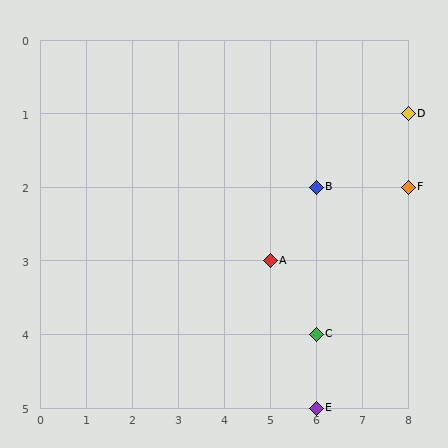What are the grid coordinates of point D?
Point D is at grid coordinates (8, 1).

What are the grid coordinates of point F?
Point F is at grid coordinates (8, 2).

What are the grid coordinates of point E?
Point E is at grid coordinates (6, 5).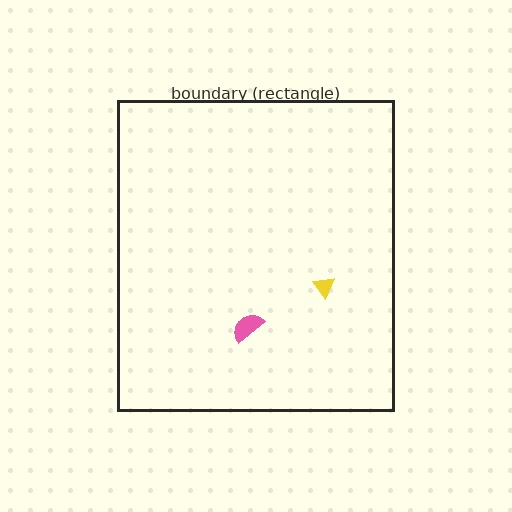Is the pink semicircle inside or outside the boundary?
Inside.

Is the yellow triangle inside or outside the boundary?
Inside.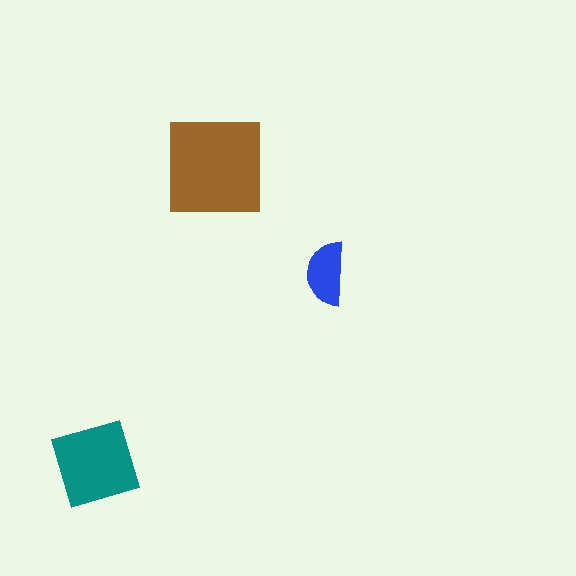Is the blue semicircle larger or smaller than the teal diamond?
Smaller.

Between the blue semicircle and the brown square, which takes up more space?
The brown square.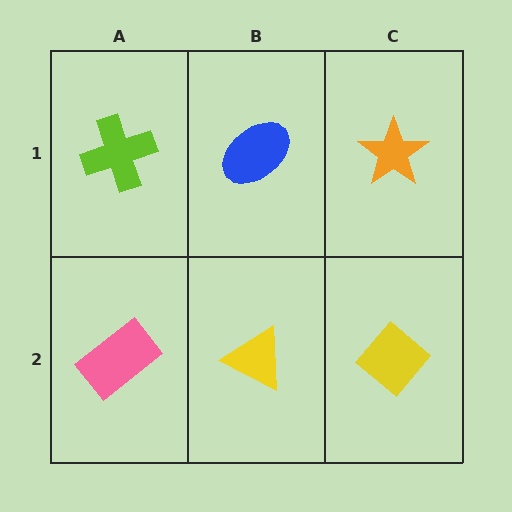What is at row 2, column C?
A yellow diamond.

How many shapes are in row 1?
3 shapes.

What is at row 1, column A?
A lime cross.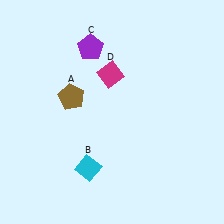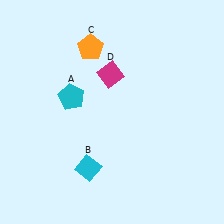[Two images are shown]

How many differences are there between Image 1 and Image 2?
There are 2 differences between the two images.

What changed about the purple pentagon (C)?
In Image 1, C is purple. In Image 2, it changed to orange.